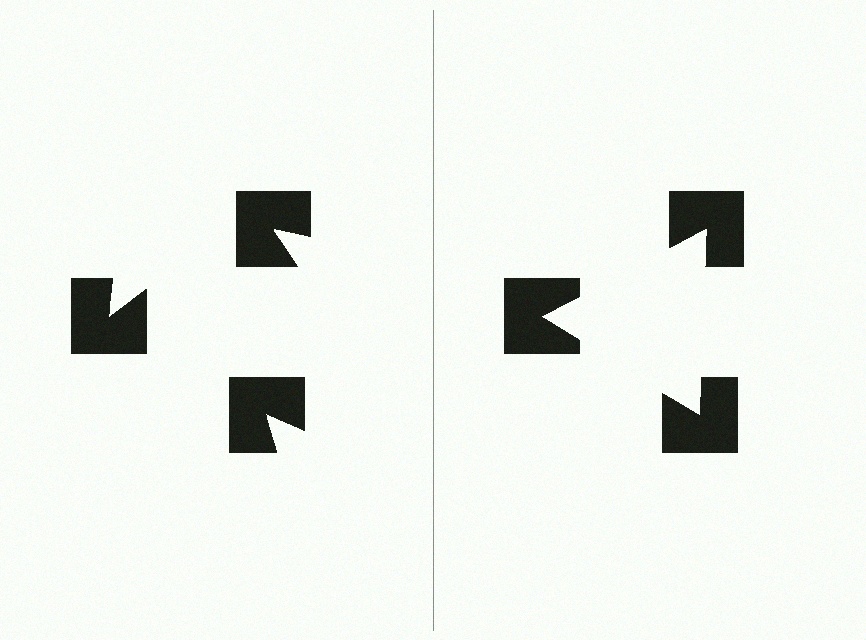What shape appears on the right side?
An illusory triangle.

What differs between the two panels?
The notched squares are positioned identically on both sides; only the wedge orientations differ. On the right they align to a triangle; on the left they are misaligned.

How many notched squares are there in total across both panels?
6 — 3 on each side.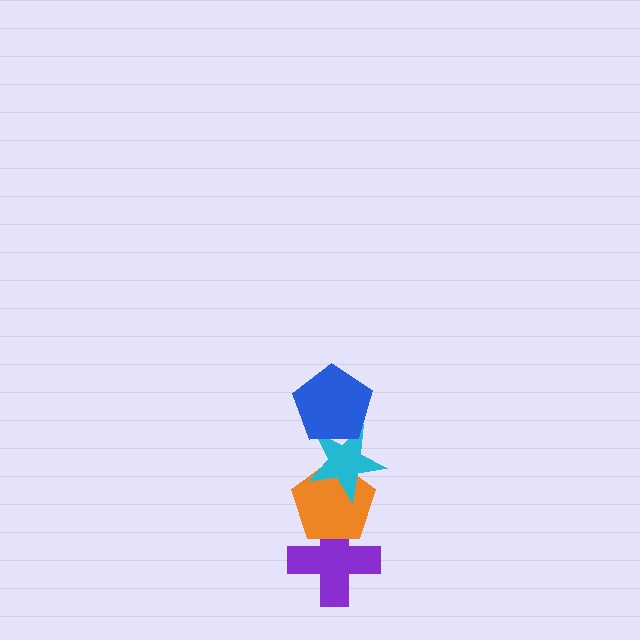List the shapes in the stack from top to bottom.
From top to bottom: the blue pentagon, the cyan star, the orange pentagon, the purple cross.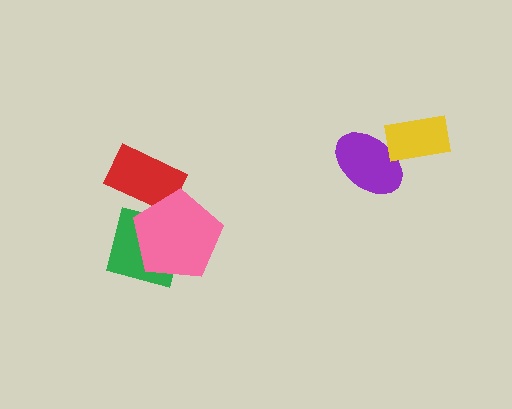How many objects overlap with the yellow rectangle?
1 object overlaps with the yellow rectangle.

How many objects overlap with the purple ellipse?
1 object overlaps with the purple ellipse.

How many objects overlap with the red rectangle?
2 objects overlap with the red rectangle.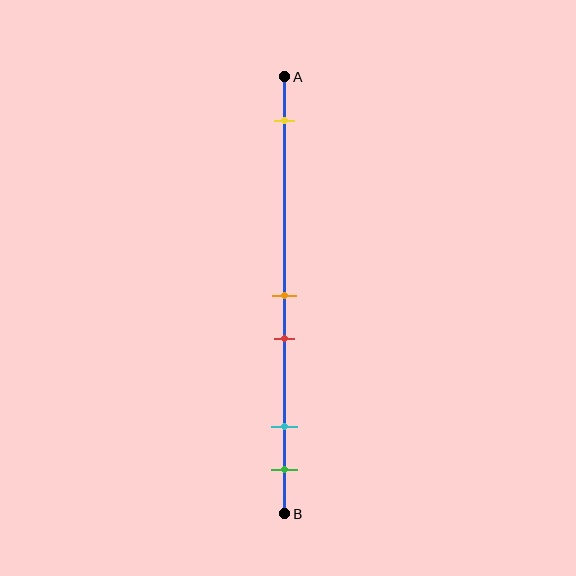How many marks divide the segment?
There are 5 marks dividing the segment.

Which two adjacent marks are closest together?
The orange and red marks are the closest adjacent pair.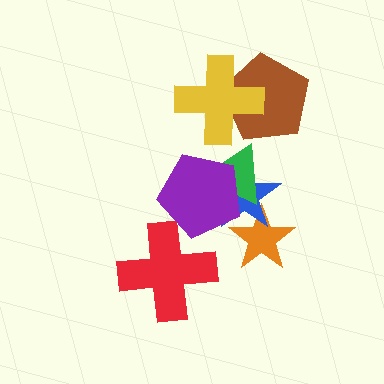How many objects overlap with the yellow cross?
1 object overlaps with the yellow cross.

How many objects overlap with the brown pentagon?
1 object overlaps with the brown pentagon.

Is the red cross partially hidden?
Yes, it is partially covered by another shape.